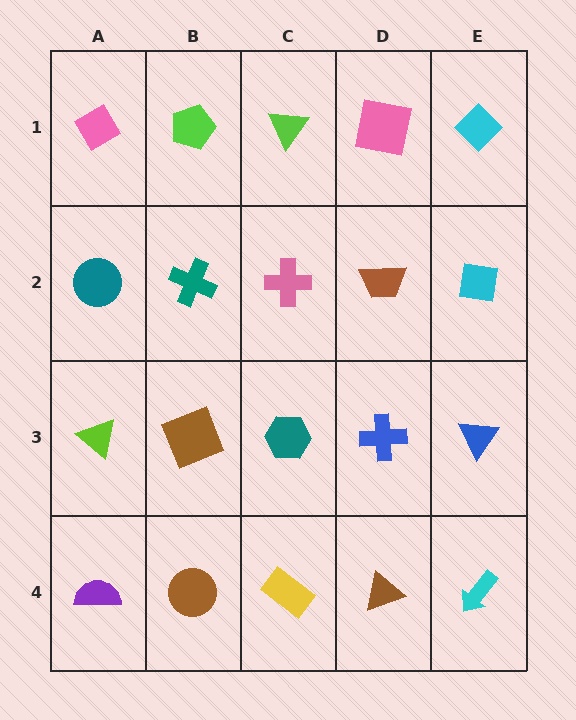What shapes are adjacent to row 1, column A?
A teal circle (row 2, column A), a lime pentagon (row 1, column B).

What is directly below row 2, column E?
A blue triangle.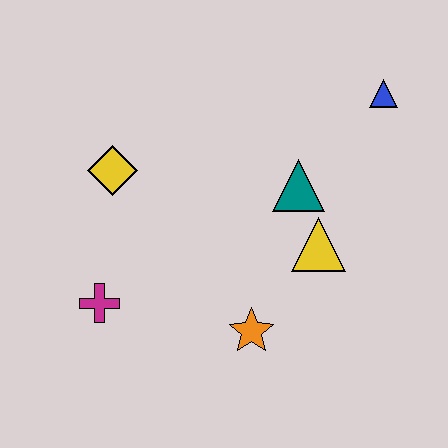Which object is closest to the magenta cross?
The yellow diamond is closest to the magenta cross.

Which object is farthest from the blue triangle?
The magenta cross is farthest from the blue triangle.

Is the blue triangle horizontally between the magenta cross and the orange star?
No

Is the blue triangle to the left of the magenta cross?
No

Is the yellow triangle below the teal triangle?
Yes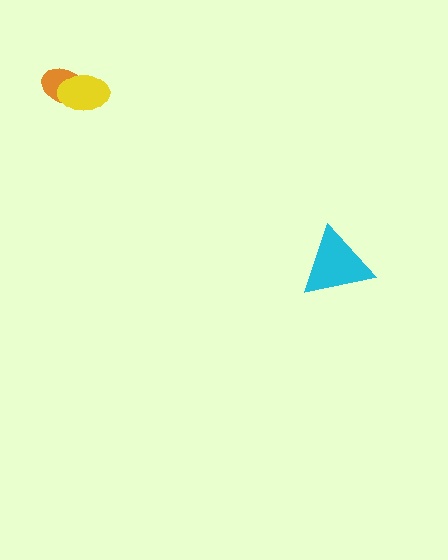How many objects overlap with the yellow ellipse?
1 object overlaps with the yellow ellipse.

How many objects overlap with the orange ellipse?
1 object overlaps with the orange ellipse.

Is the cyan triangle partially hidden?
No, no other shape covers it.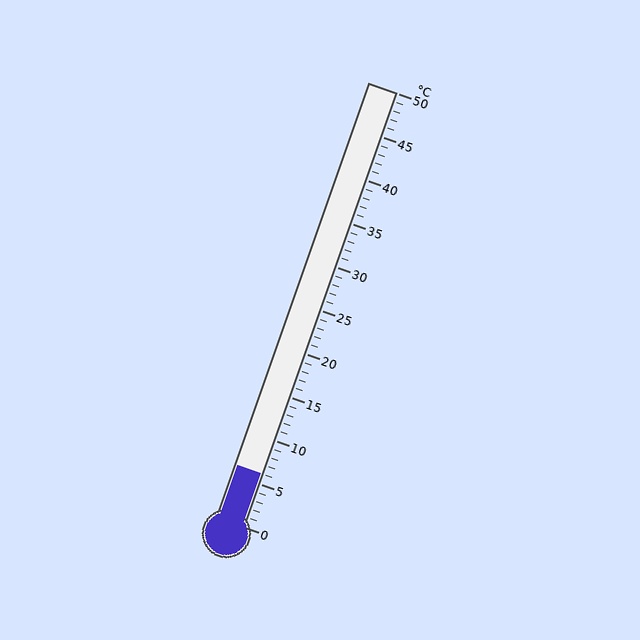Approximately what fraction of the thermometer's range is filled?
The thermometer is filled to approximately 10% of its range.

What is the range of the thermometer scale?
The thermometer scale ranges from 0°C to 50°C.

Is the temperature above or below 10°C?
The temperature is below 10°C.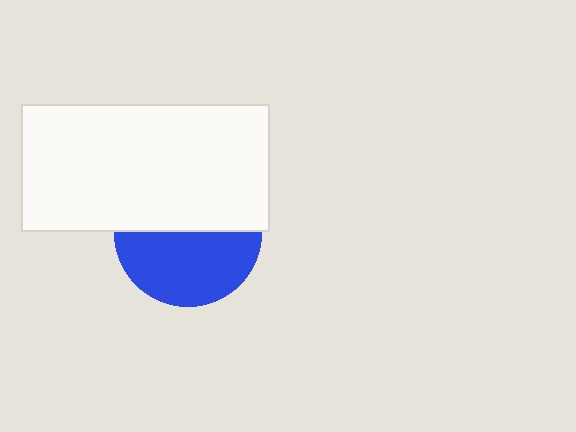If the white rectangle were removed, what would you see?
You would see the complete blue circle.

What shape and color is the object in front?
The object in front is a white rectangle.